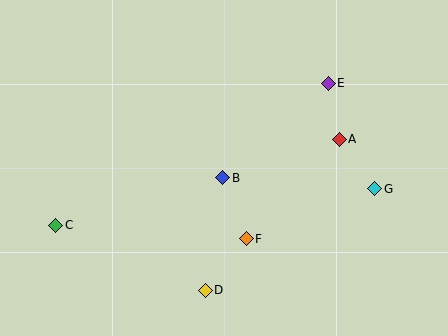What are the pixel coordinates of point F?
Point F is at (246, 239).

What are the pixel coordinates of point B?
Point B is at (223, 178).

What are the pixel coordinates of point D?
Point D is at (205, 290).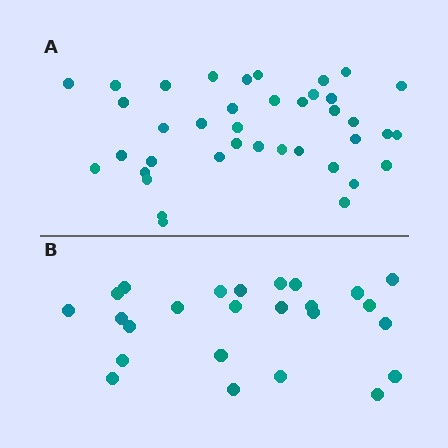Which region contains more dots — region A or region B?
Region A (the top region) has more dots.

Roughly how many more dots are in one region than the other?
Region A has approximately 15 more dots than region B.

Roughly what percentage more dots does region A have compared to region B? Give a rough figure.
About 55% more.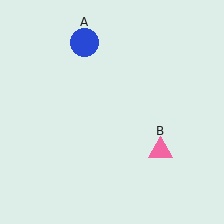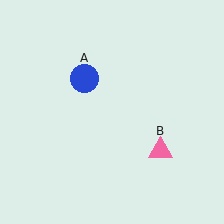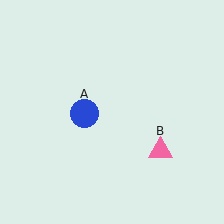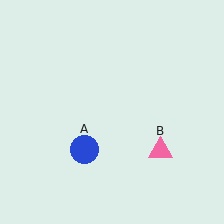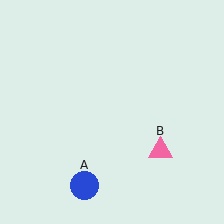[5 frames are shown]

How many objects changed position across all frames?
1 object changed position: blue circle (object A).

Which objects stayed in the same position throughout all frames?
Pink triangle (object B) remained stationary.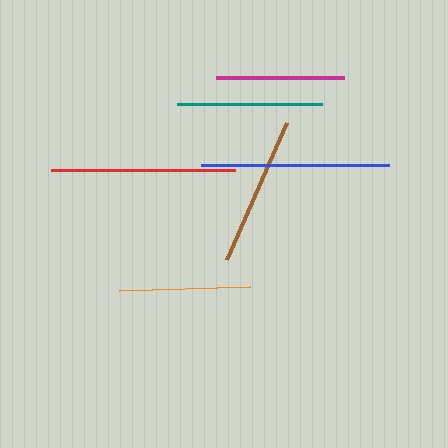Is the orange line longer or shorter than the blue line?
The blue line is longer than the orange line.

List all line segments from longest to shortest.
From longest to shortest: blue, red, brown, teal, orange, magenta.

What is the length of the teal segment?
The teal segment is approximately 145 pixels long.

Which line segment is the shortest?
The magenta line is the shortest at approximately 129 pixels.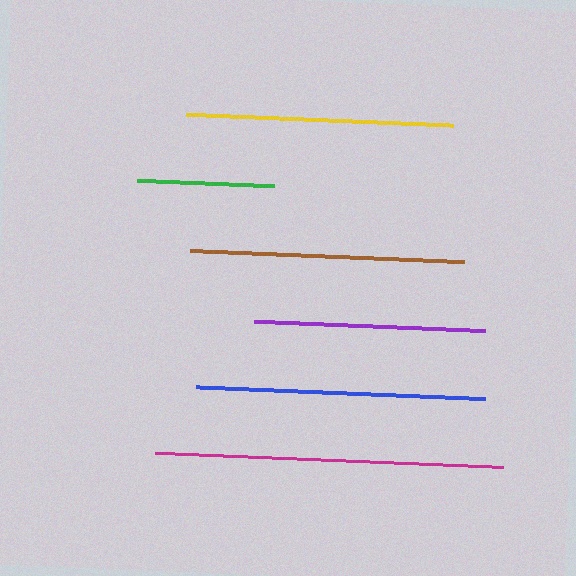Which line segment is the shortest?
The green line is the shortest at approximately 137 pixels.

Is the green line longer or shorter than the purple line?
The purple line is longer than the green line.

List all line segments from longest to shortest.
From longest to shortest: magenta, blue, brown, yellow, purple, green.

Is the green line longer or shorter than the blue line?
The blue line is longer than the green line.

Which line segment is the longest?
The magenta line is the longest at approximately 348 pixels.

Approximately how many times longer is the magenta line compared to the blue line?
The magenta line is approximately 1.2 times the length of the blue line.